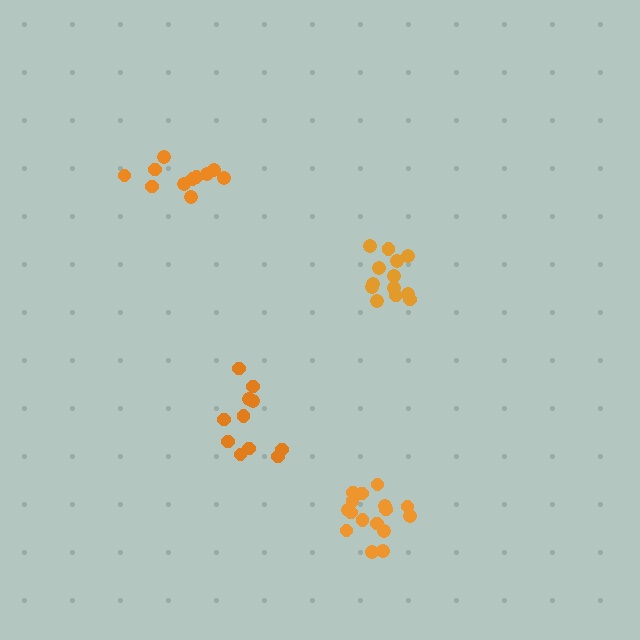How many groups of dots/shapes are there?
There are 4 groups.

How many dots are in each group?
Group 1: 13 dots, Group 2: 16 dots, Group 3: 11 dots, Group 4: 11 dots (51 total).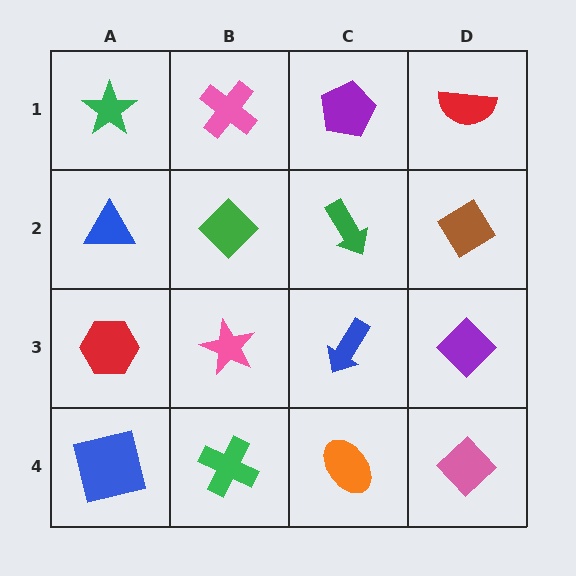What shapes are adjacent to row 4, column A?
A red hexagon (row 3, column A), a green cross (row 4, column B).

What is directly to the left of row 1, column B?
A green star.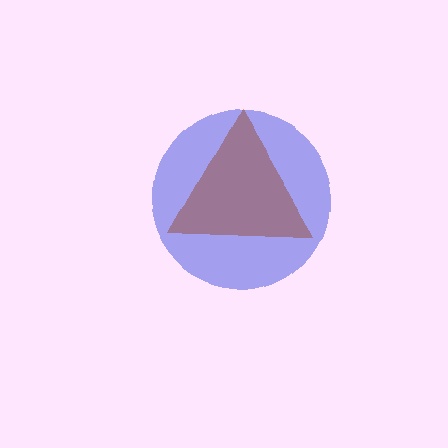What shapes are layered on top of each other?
The layered shapes are: an orange triangle, a blue circle.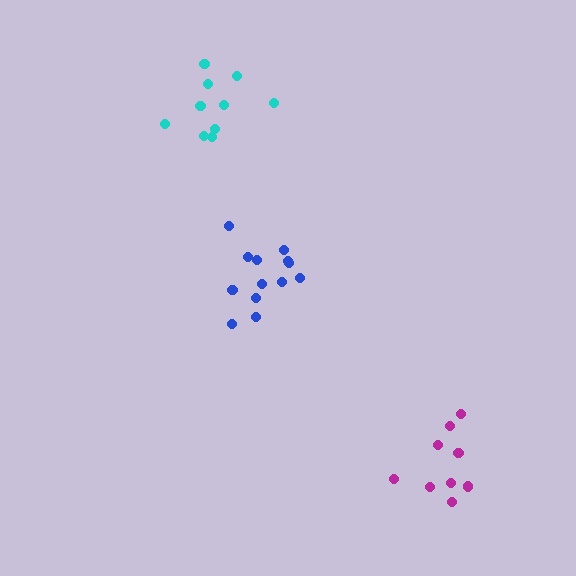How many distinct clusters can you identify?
There are 3 distinct clusters.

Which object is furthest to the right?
The magenta cluster is rightmost.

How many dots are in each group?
Group 1: 10 dots, Group 2: 9 dots, Group 3: 13 dots (32 total).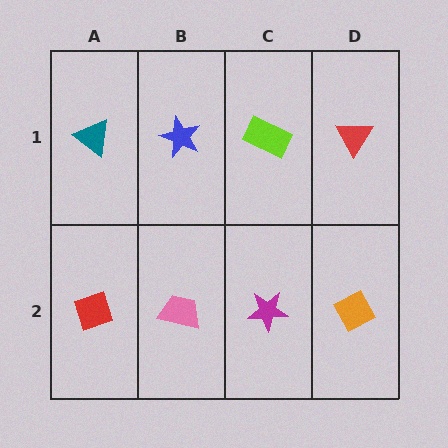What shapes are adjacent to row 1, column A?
A red diamond (row 2, column A), a blue star (row 1, column B).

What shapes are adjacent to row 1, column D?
An orange diamond (row 2, column D), a lime rectangle (row 1, column C).